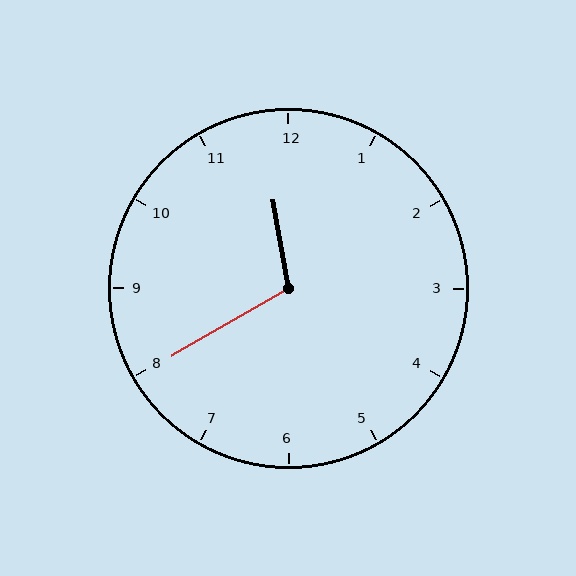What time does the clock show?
11:40.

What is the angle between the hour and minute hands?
Approximately 110 degrees.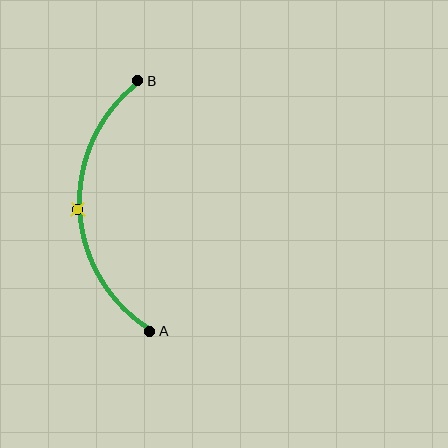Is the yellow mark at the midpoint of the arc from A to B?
Yes. The yellow mark lies on the arc at equal arc-length from both A and B — it is the arc midpoint.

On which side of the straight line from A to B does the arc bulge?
The arc bulges to the left of the straight line connecting A and B.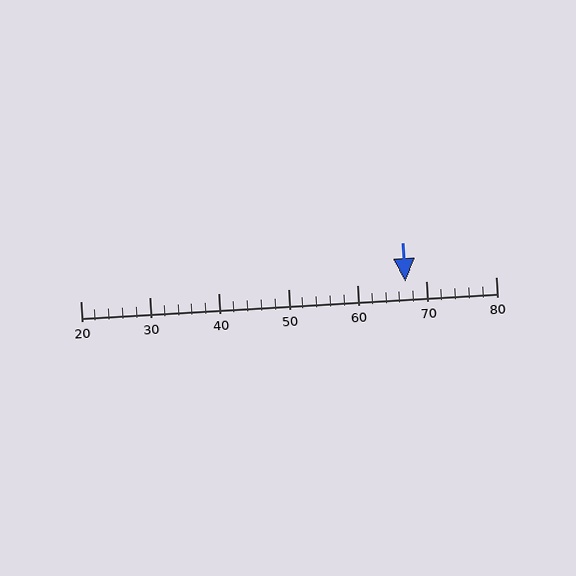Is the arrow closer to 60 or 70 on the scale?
The arrow is closer to 70.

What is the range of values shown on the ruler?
The ruler shows values from 20 to 80.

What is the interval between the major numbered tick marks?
The major tick marks are spaced 10 units apart.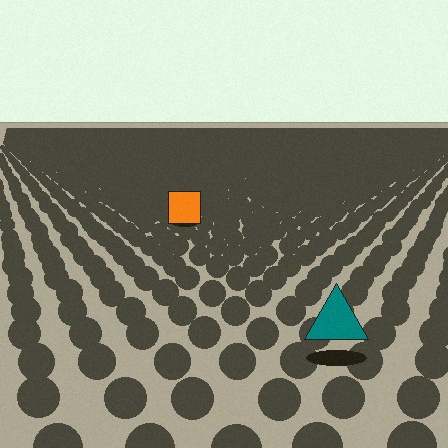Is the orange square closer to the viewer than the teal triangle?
No. The teal triangle is closer — you can tell from the texture gradient: the ground texture is coarser near it.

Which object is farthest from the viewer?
The orange square is farthest from the viewer. It appears smaller and the ground texture around it is denser.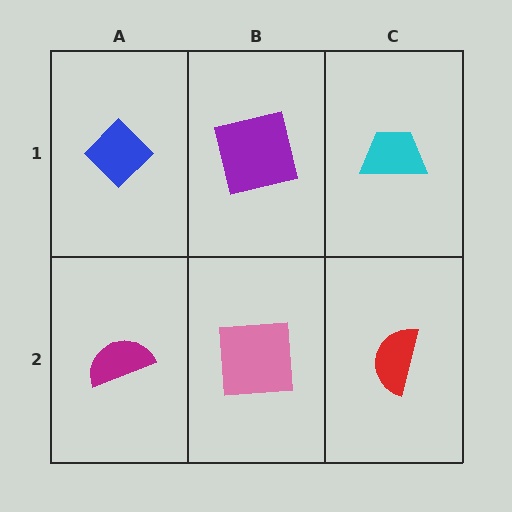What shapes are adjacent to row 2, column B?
A purple square (row 1, column B), a magenta semicircle (row 2, column A), a red semicircle (row 2, column C).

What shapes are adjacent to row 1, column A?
A magenta semicircle (row 2, column A), a purple square (row 1, column B).